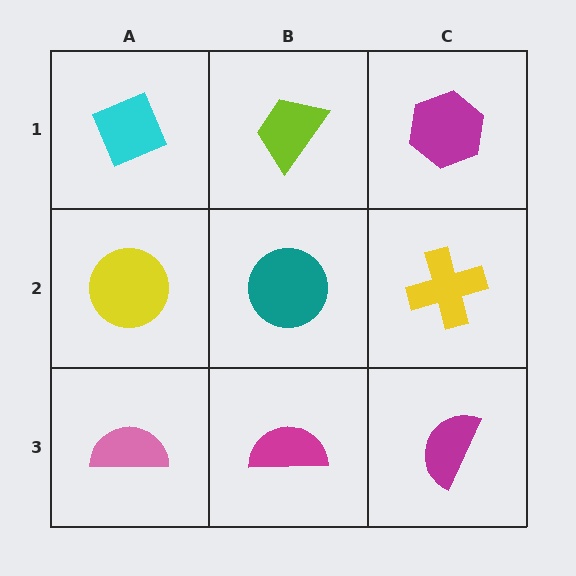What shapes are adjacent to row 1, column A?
A yellow circle (row 2, column A), a lime trapezoid (row 1, column B).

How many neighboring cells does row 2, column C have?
3.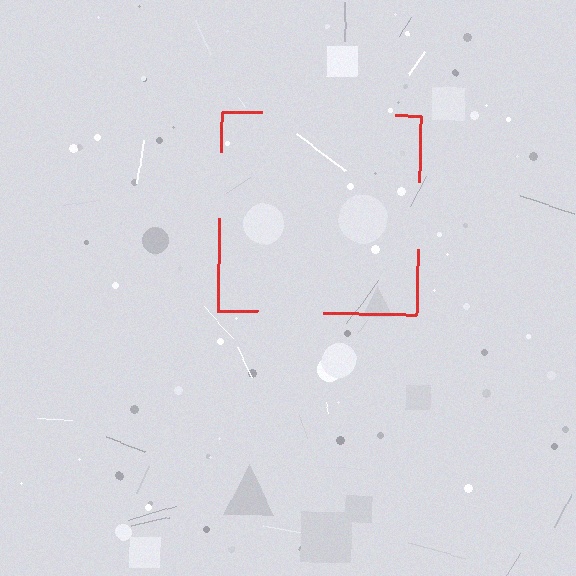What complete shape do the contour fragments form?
The contour fragments form a square.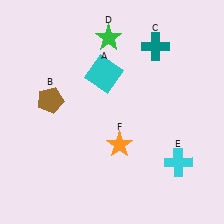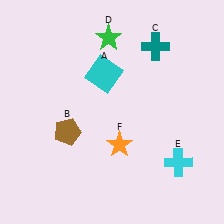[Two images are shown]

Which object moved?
The brown pentagon (B) moved down.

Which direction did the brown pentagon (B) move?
The brown pentagon (B) moved down.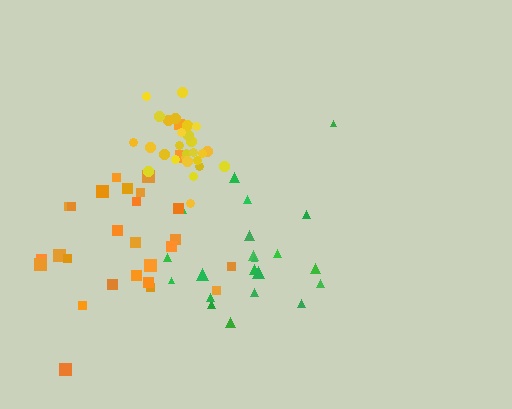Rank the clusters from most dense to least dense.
yellow, orange, green.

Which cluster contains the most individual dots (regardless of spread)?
Orange (29).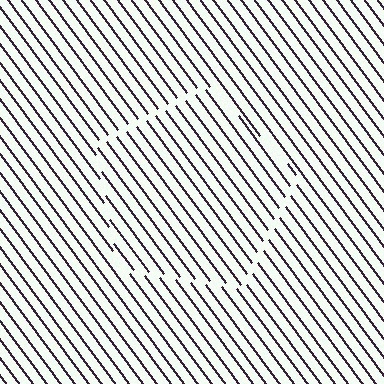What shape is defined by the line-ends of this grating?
An illusory pentagon. The interior of the shape contains the same grating, shifted by half a period — the contour is defined by the phase discontinuity where line-ends from the inner and outer gratings abut.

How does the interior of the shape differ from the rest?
The interior of the shape contains the same grating, shifted by half a period — the contour is defined by the phase discontinuity where line-ends from the inner and outer gratings abut.